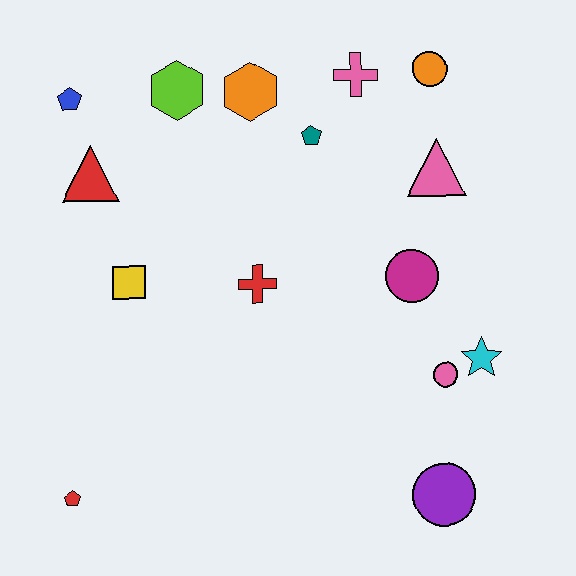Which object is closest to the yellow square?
The red triangle is closest to the yellow square.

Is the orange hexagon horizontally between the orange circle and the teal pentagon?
No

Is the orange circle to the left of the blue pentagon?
No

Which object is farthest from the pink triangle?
The red pentagon is farthest from the pink triangle.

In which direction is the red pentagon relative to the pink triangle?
The red pentagon is to the left of the pink triangle.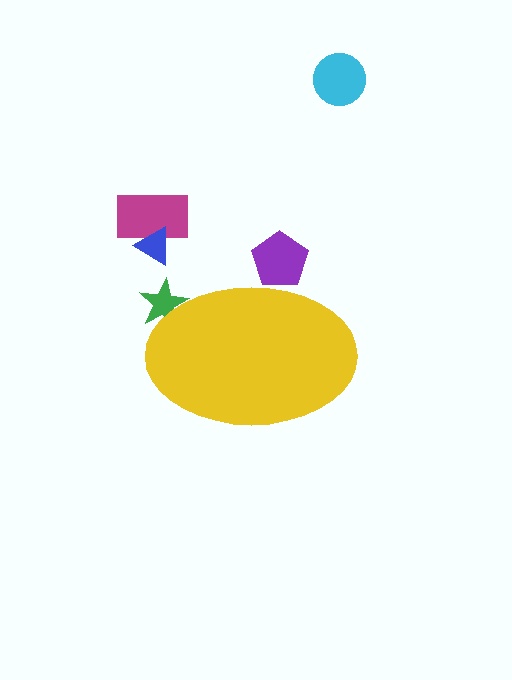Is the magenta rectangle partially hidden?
No, the magenta rectangle is fully visible.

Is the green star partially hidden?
Yes, the green star is partially hidden behind the yellow ellipse.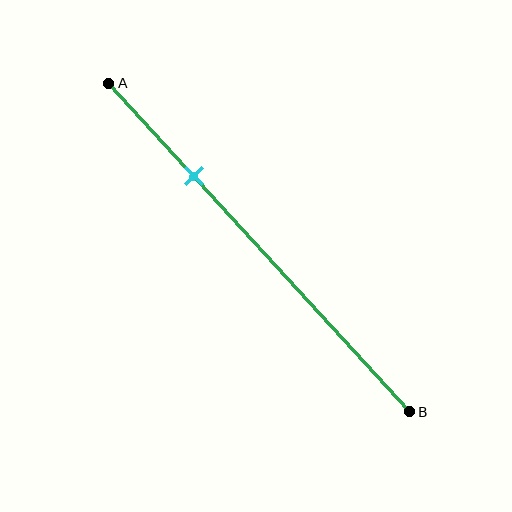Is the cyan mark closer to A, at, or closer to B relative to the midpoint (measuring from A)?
The cyan mark is closer to point A than the midpoint of segment AB.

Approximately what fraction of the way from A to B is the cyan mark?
The cyan mark is approximately 30% of the way from A to B.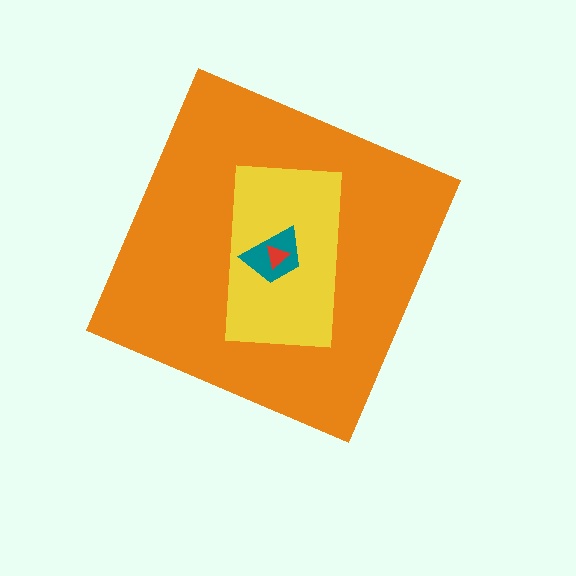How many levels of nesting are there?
4.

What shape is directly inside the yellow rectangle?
The teal trapezoid.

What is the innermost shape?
The red triangle.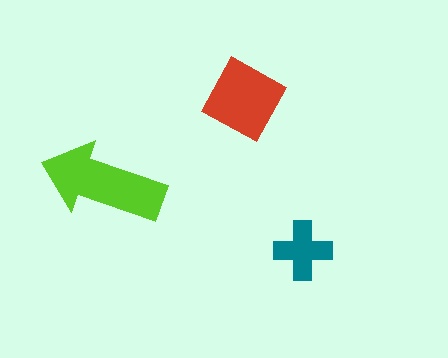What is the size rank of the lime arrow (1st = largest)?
1st.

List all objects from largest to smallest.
The lime arrow, the red diamond, the teal cross.